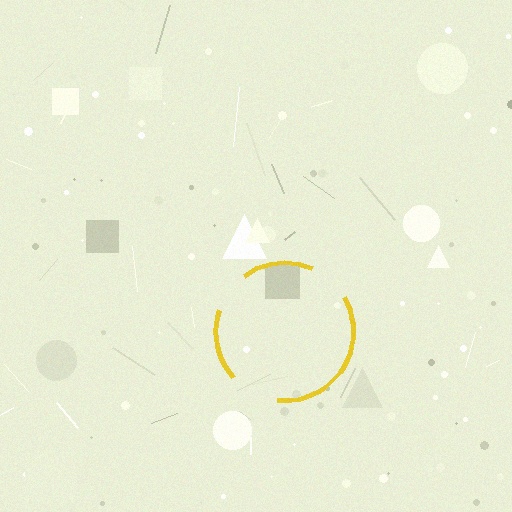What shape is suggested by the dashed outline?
The dashed outline suggests a circle.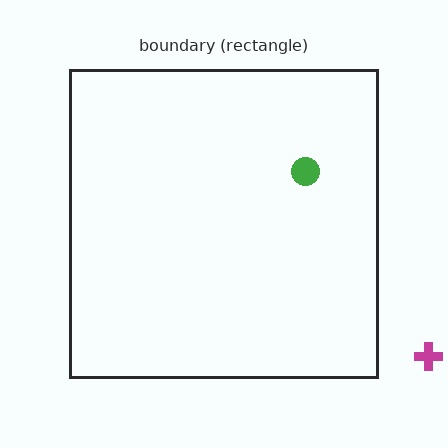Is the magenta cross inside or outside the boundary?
Outside.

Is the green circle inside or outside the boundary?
Inside.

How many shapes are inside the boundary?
1 inside, 1 outside.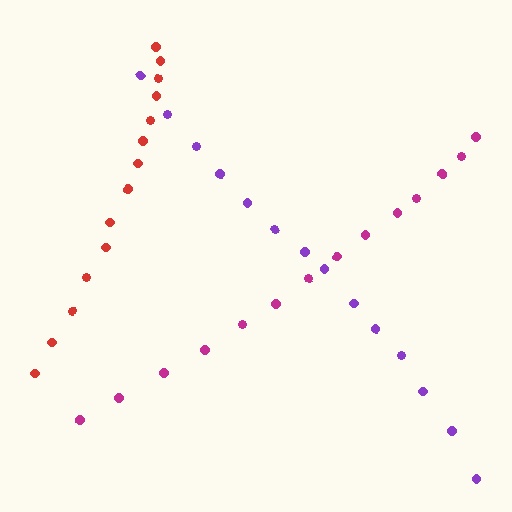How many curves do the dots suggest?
There are 3 distinct paths.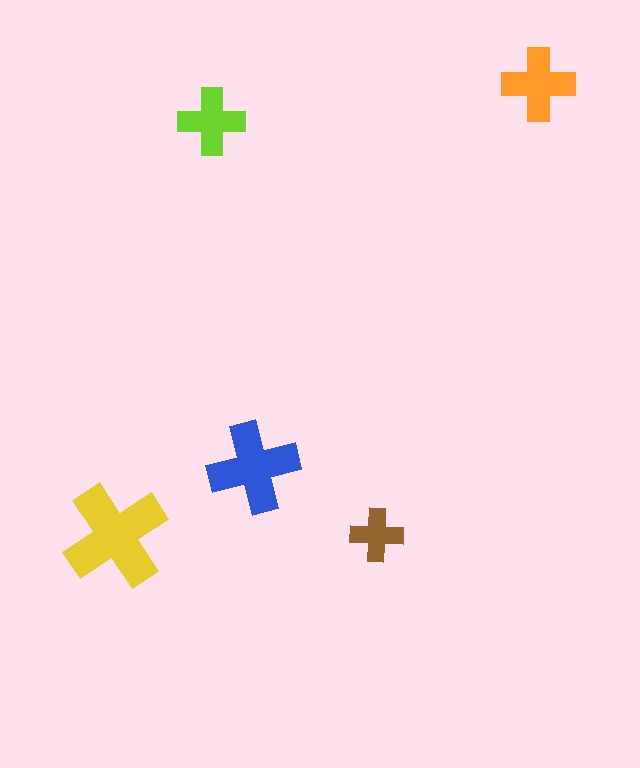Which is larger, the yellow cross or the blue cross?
The yellow one.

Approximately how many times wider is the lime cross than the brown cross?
About 1.5 times wider.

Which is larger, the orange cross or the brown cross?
The orange one.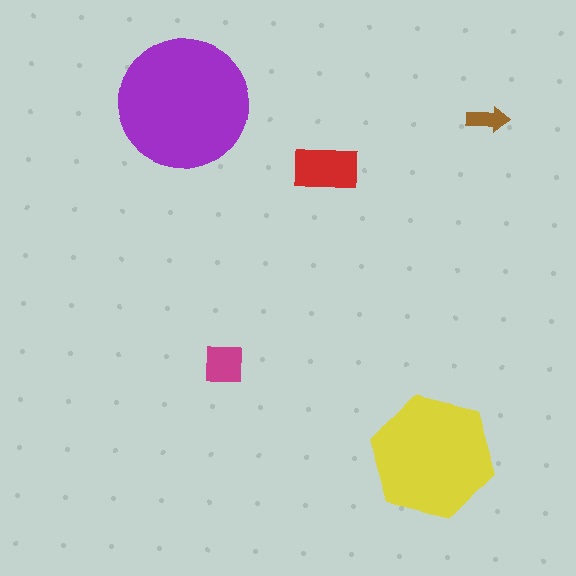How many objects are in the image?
There are 5 objects in the image.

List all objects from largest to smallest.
The purple circle, the yellow hexagon, the red rectangle, the magenta square, the brown arrow.